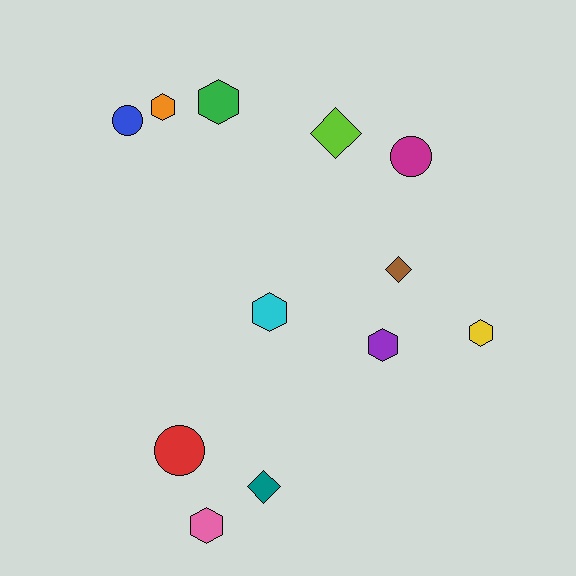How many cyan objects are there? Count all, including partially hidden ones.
There is 1 cyan object.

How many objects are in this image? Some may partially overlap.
There are 12 objects.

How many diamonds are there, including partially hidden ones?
There are 3 diamonds.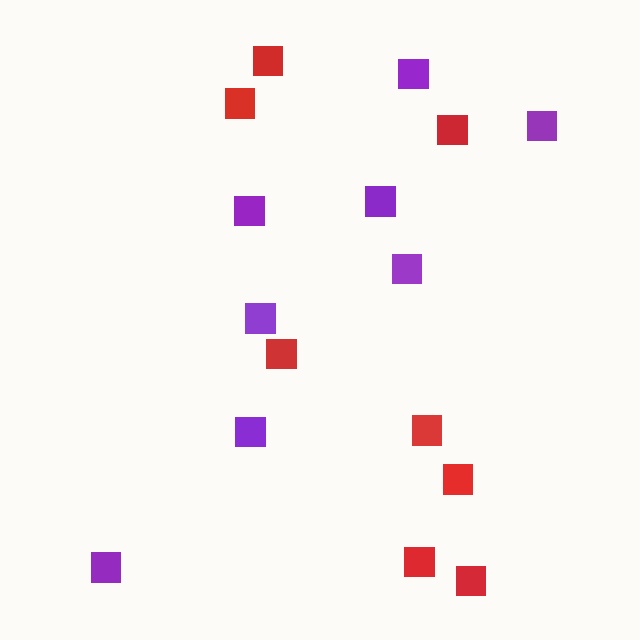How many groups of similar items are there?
There are 2 groups: one group of purple squares (8) and one group of red squares (8).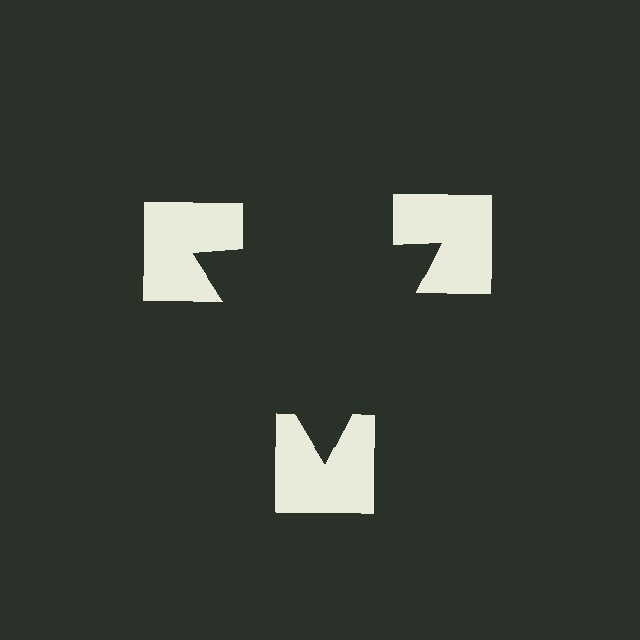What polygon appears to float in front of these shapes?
An illusory triangle — its edges are inferred from the aligned wedge cuts in the notched squares, not physically drawn.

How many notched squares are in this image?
There are 3 — one at each vertex of the illusory triangle.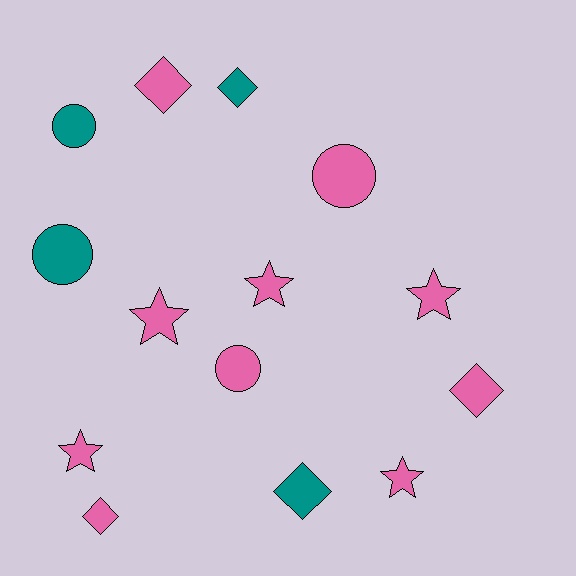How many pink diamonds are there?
There are 3 pink diamonds.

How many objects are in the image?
There are 14 objects.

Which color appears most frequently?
Pink, with 10 objects.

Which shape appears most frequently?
Diamond, with 5 objects.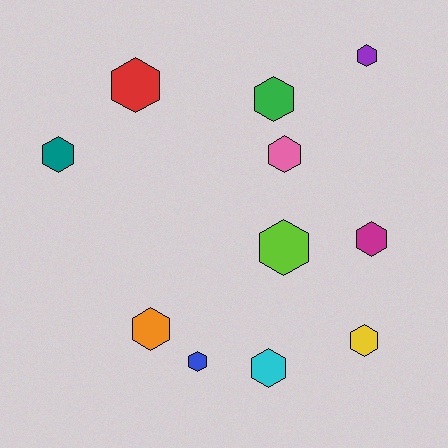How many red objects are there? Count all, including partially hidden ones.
There is 1 red object.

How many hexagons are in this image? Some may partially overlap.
There are 11 hexagons.